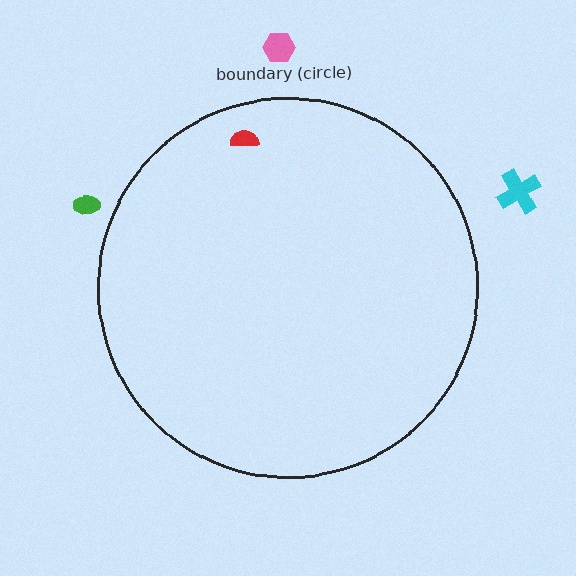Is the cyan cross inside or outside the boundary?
Outside.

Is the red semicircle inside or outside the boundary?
Inside.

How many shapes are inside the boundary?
1 inside, 3 outside.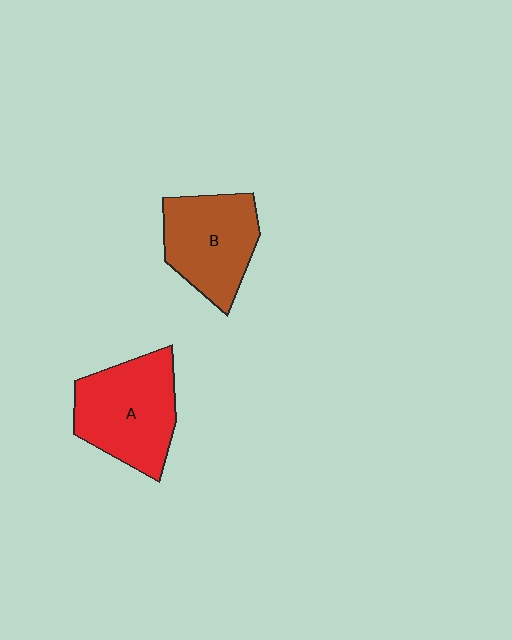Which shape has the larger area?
Shape A (red).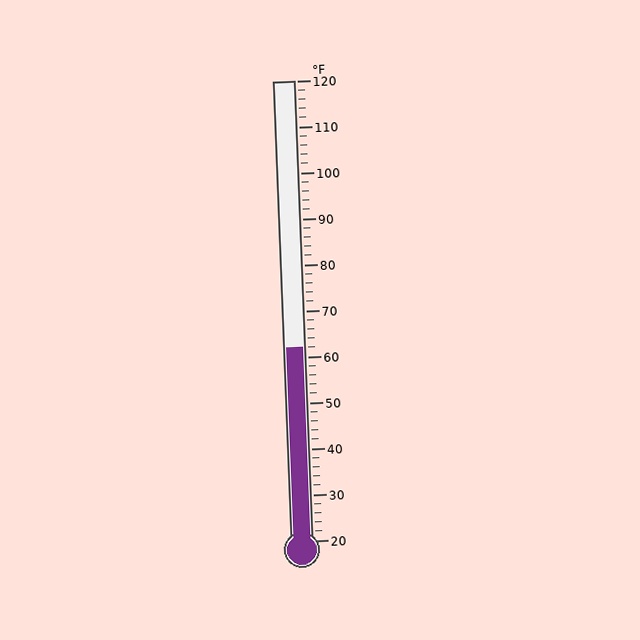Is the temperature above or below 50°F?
The temperature is above 50°F.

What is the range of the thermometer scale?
The thermometer scale ranges from 20°F to 120°F.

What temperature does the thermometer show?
The thermometer shows approximately 62°F.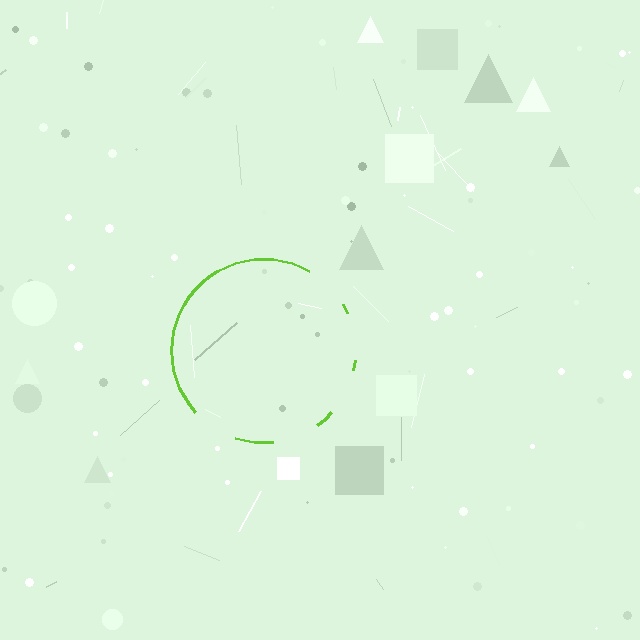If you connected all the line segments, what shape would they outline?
They would outline a circle.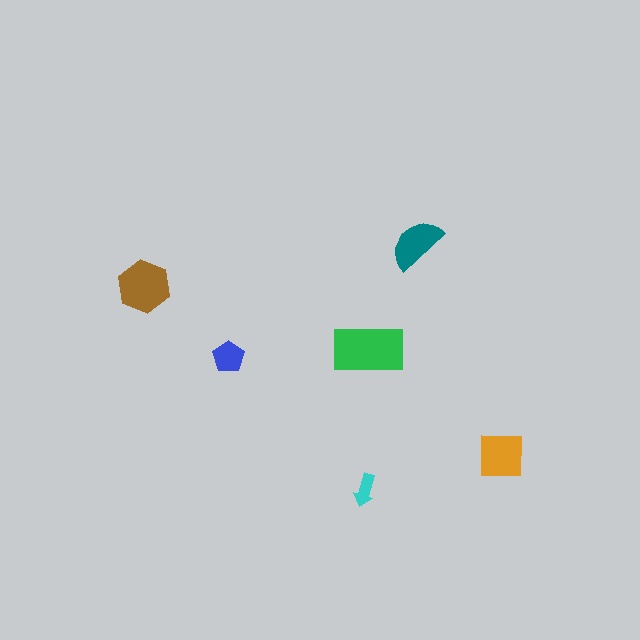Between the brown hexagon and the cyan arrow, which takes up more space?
The brown hexagon.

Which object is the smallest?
The cyan arrow.